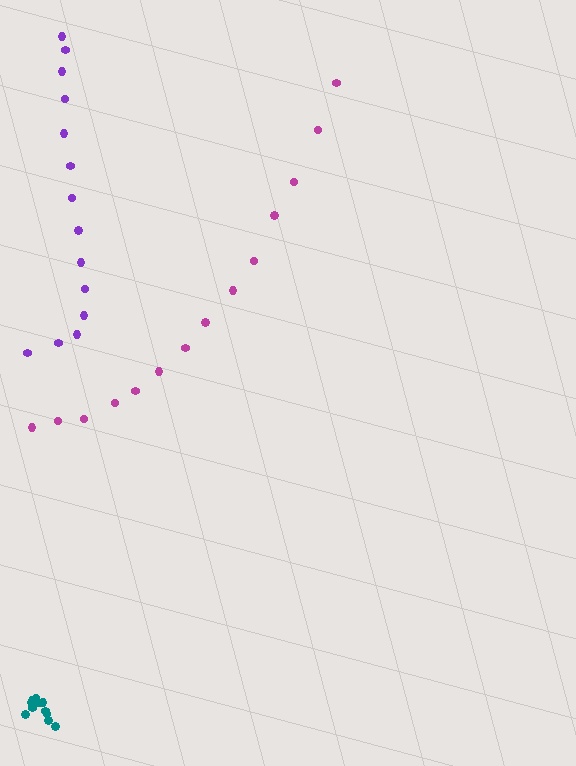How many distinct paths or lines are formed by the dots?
There are 3 distinct paths.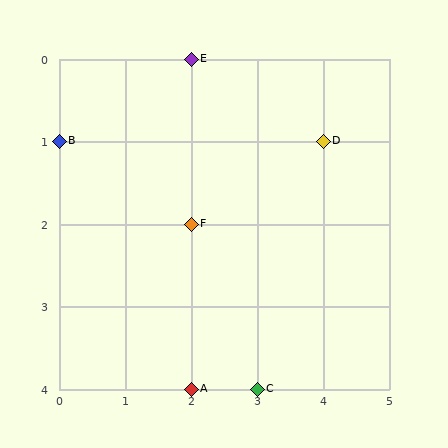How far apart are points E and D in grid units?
Points E and D are 2 columns and 1 row apart (about 2.2 grid units diagonally).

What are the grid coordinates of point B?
Point B is at grid coordinates (0, 1).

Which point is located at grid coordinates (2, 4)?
Point A is at (2, 4).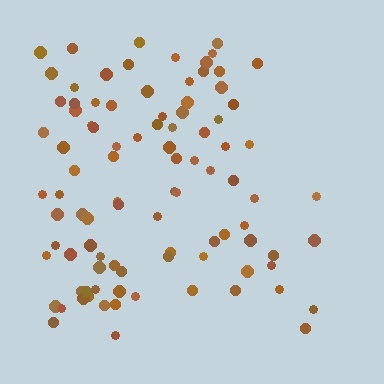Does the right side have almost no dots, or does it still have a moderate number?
Still a moderate number, just noticeably fewer than the left.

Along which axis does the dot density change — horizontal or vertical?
Horizontal.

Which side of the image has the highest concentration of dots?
The left.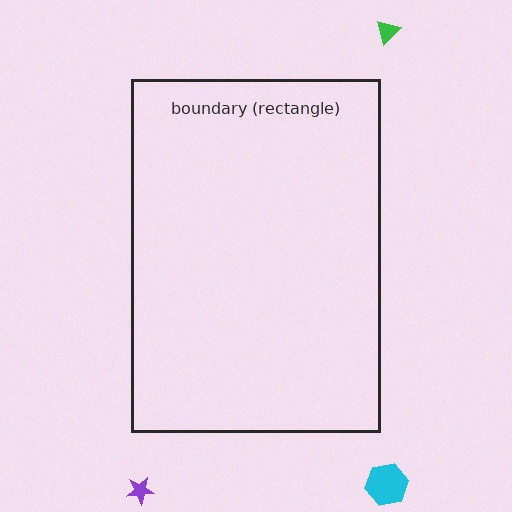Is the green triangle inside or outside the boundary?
Outside.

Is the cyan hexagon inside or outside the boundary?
Outside.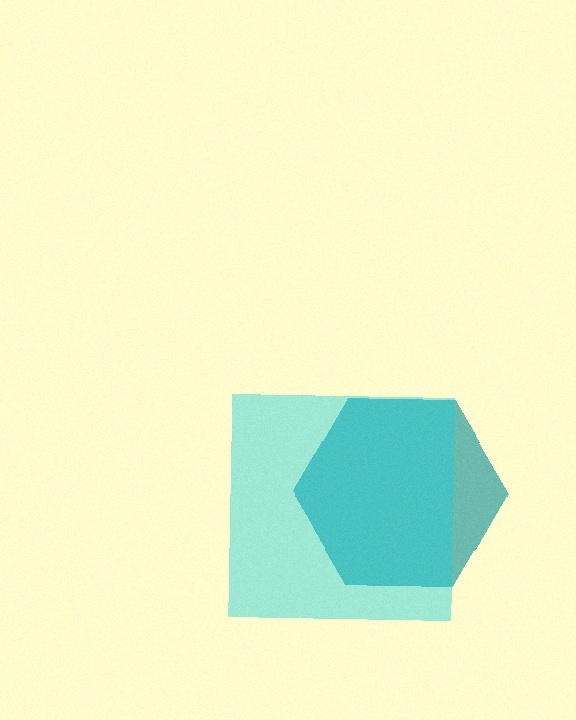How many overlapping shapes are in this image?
There are 2 overlapping shapes in the image.